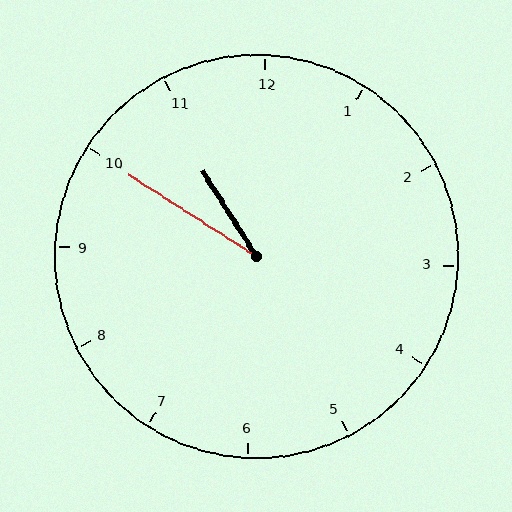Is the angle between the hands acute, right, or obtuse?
It is acute.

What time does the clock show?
10:50.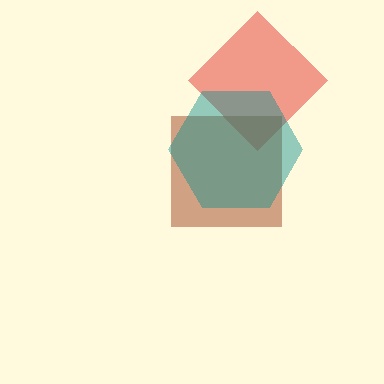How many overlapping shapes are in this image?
There are 3 overlapping shapes in the image.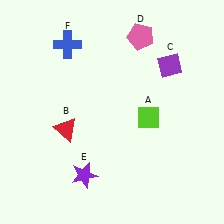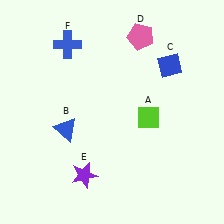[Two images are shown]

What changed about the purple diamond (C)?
In Image 1, C is purple. In Image 2, it changed to blue.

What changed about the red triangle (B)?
In Image 1, B is red. In Image 2, it changed to blue.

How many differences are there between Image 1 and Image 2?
There are 2 differences between the two images.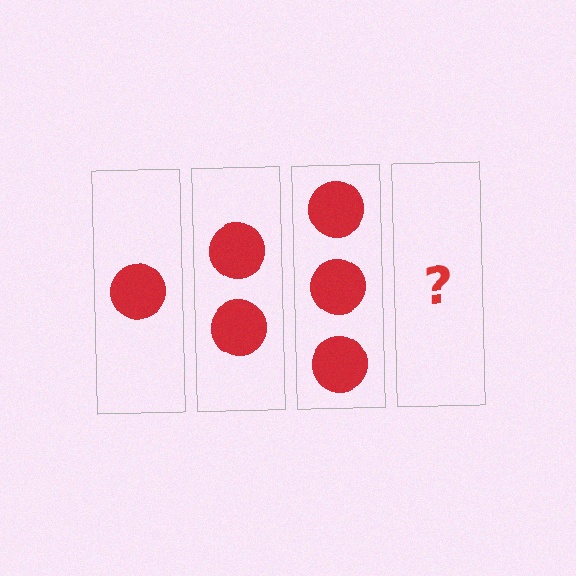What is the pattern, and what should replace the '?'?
The pattern is that each step adds one more circle. The '?' should be 4 circles.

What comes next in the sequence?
The next element should be 4 circles.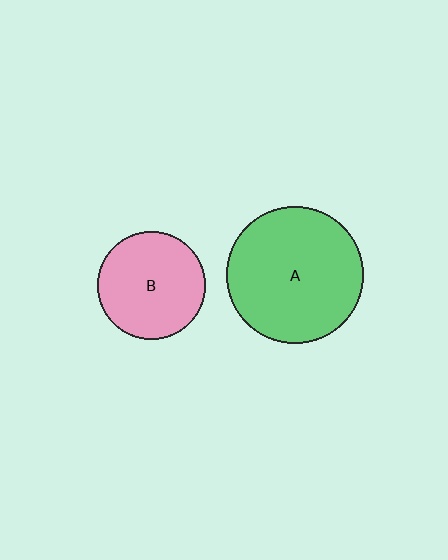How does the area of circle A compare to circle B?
Approximately 1.6 times.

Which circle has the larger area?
Circle A (green).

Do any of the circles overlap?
No, none of the circles overlap.